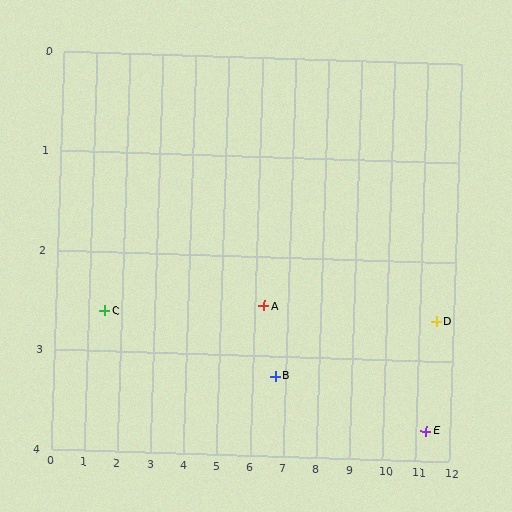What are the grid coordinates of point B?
Point B is at approximately (6.7, 3.2).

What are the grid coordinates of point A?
Point A is at approximately (6.3, 2.5).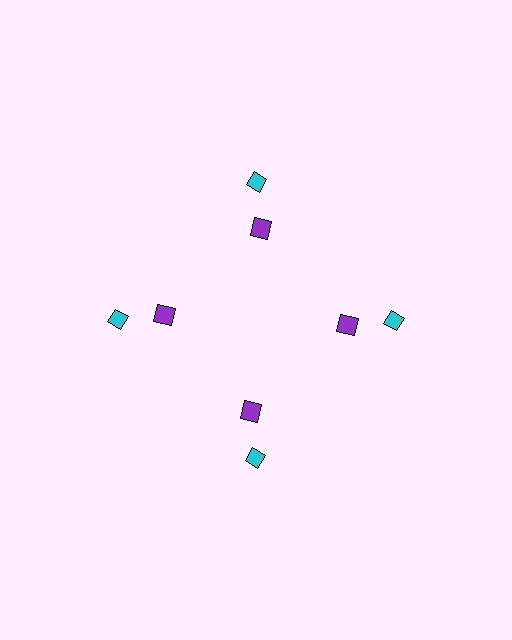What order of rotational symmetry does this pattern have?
This pattern has 4-fold rotational symmetry.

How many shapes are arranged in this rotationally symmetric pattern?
There are 8 shapes, arranged in 4 groups of 2.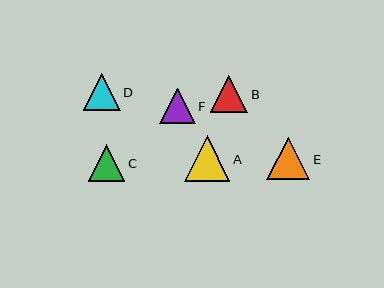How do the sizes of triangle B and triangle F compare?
Triangle B and triangle F are approximately the same size.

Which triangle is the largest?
Triangle A is the largest with a size of approximately 45 pixels.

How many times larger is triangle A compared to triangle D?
Triangle A is approximately 1.2 times the size of triangle D.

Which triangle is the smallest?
Triangle F is the smallest with a size of approximately 36 pixels.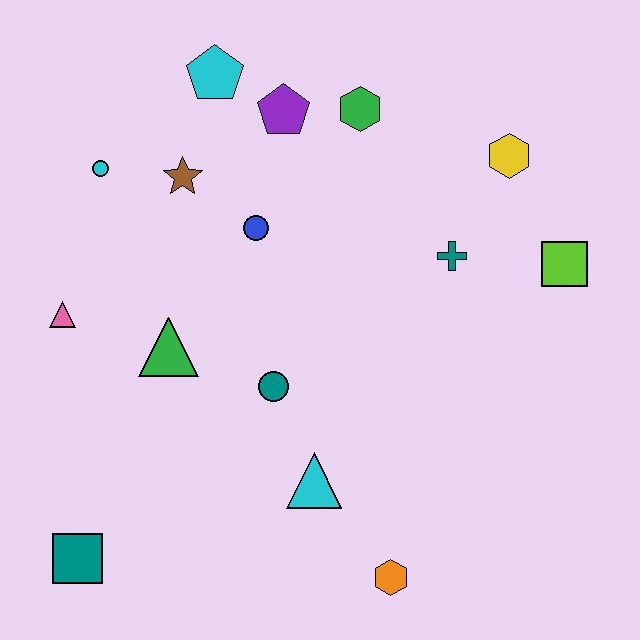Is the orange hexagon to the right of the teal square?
Yes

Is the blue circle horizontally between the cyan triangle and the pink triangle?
Yes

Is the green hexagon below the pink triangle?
No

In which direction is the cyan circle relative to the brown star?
The cyan circle is to the left of the brown star.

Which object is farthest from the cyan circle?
The orange hexagon is farthest from the cyan circle.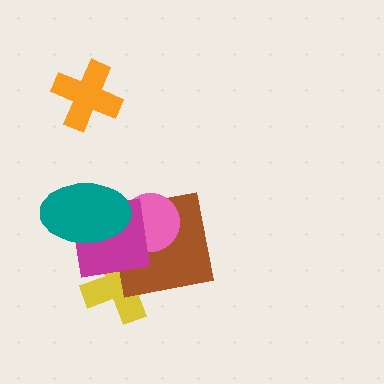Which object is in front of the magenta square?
The teal ellipse is in front of the magenta square.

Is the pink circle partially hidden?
Yes, it is partially covered by another shape.